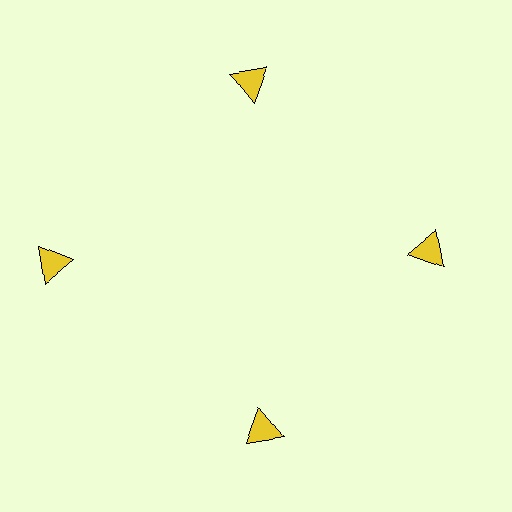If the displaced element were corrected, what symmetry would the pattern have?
It would have 4-fold rotational symmetry — the pattern would map onto itself every 90 degrees.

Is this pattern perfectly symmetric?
No. The 4 yellow triangles are arranged in a ring, but one element near the 9 o'clock position is pushed outward from the center, breaking the 4-fold rotational symmetry.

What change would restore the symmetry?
The symmetry would be restored by moving it inward, back onto the ring so that all 4 triangles sit at equal angles and equal distance from the center.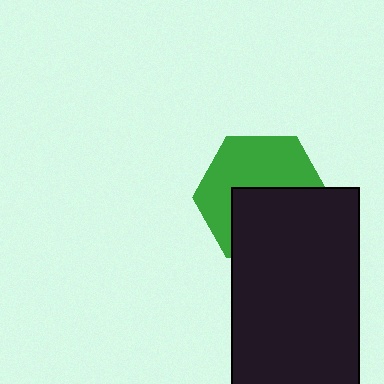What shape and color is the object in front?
The object in front is a black rectangle.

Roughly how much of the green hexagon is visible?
About half of it is visible (roughly 54%).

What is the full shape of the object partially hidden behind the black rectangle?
The partially hidden object is a green hexagon.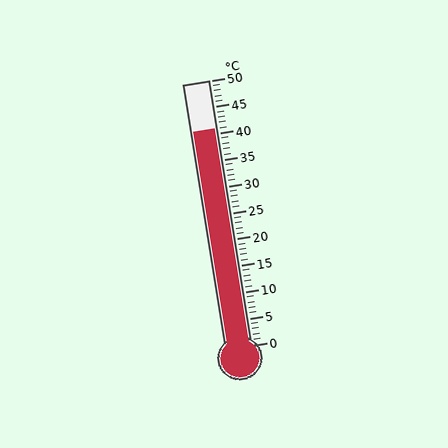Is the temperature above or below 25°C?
The temperature is above 25°C.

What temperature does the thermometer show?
The thermometer shows approximately 41°C.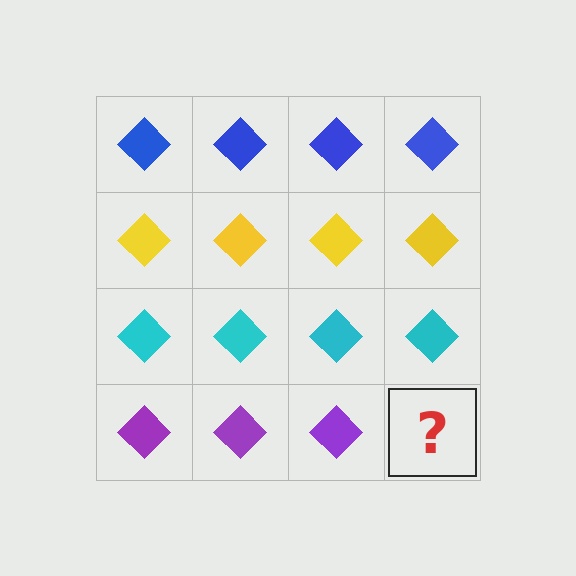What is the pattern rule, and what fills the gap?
The rule is that each row has a consistent color. The gap should be filled with a purple diamond.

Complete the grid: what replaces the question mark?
The question mark should be replaced with a purple diamond.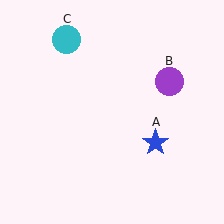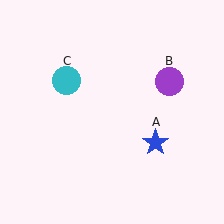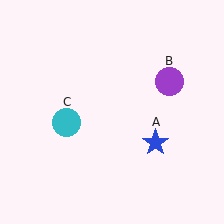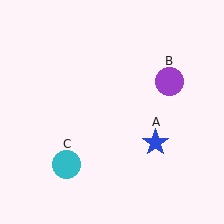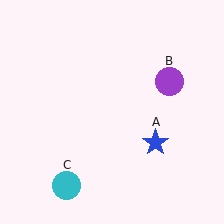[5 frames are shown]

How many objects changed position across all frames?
1 object changed position: cyan circle (object C).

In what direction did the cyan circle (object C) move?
The cyan circle (object C) moved down.